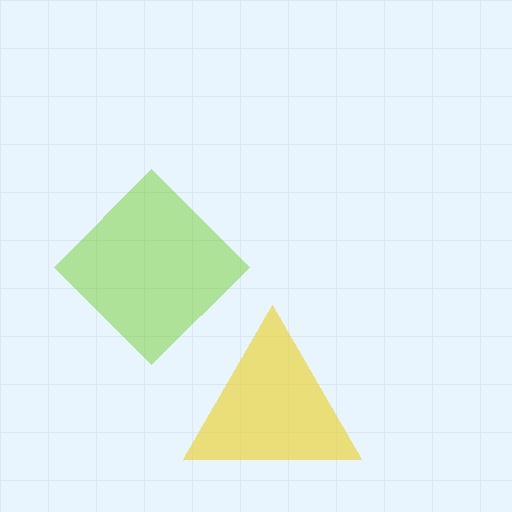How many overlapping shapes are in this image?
There are 2 overlapping shapes in the image.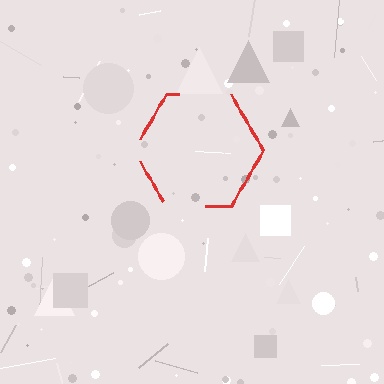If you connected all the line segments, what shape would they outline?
They would outline a hexagon.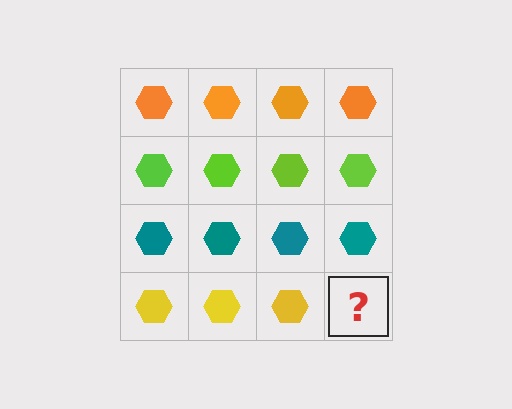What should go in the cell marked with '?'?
The missing cell should contain a yellow hexagon.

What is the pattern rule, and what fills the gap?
The rule is that each row has a consistent color. The gap should be filled with a yellow hexagon.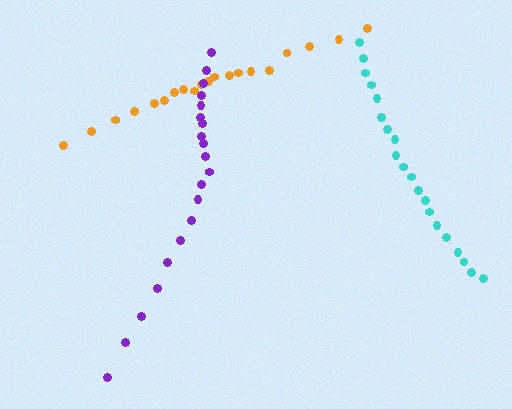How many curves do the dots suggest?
There are 3 distinct paths.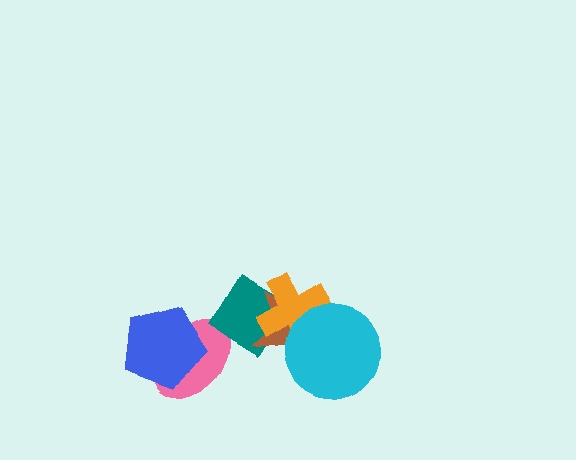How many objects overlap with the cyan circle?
2 objects overlap with the cyan circle.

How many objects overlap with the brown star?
3 objects overlap with the brown star.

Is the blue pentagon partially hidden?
No, no other shape covers it.